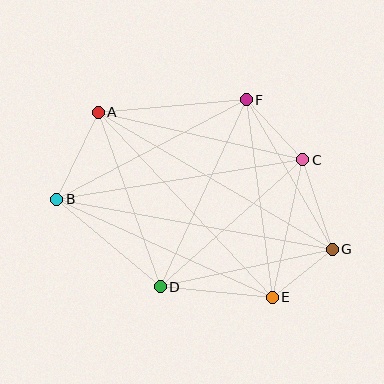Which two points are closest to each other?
Points E and G are closest to each other.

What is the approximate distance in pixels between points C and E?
The distance between C and E is approximately 141 pixels.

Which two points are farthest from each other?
Points B and G are farthest from each other.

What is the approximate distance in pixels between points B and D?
The distance between B and D is approximately 135 pixels.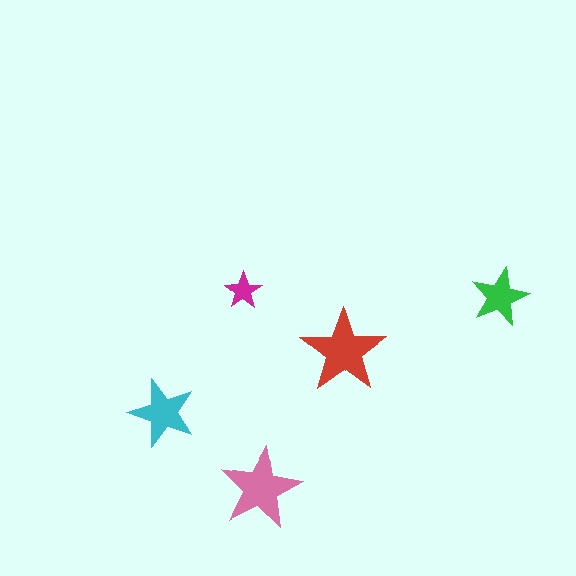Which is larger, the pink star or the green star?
The pink one.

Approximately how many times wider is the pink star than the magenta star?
About 2 times wider.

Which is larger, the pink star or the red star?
The red one.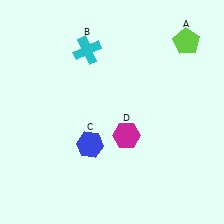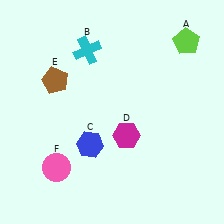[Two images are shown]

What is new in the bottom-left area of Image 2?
A pink circle (F) was added in the bottom-left area of Image 2.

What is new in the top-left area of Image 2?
A brown pentagon (E) was added in the top-left area of Image 2.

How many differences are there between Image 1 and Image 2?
There are 2 differences between the two images.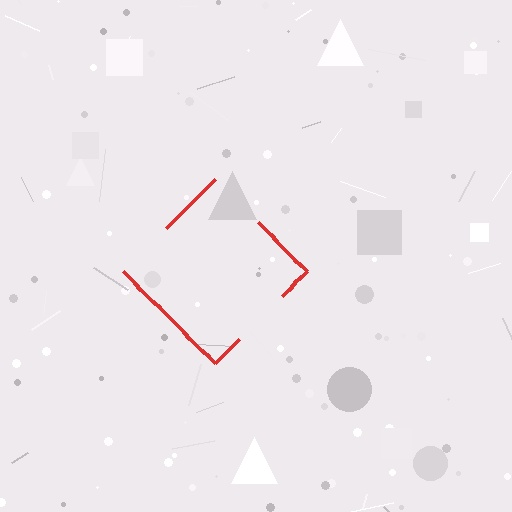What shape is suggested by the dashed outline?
The dashed outline suggests a diamond.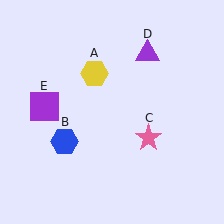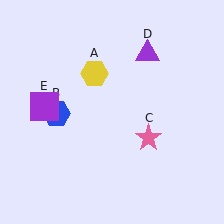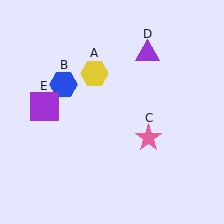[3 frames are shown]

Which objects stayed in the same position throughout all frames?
Yellow hexagon (object A) and pink star (object C) and purple triangle (object D) and purple square (object E) remained stationary.